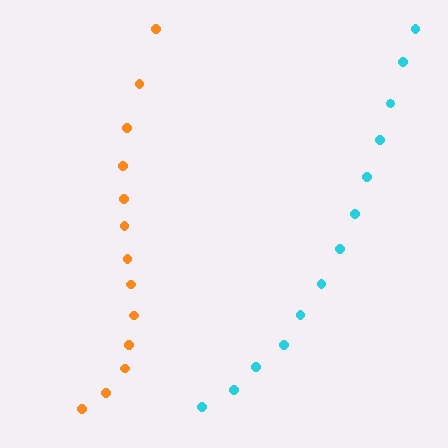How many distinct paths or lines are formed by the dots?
There are 2 distinct paths.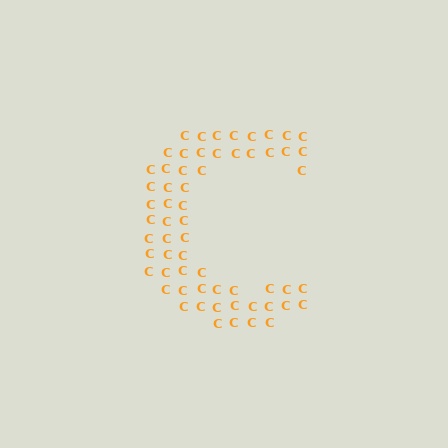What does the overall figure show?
The overall figure shows the letter C.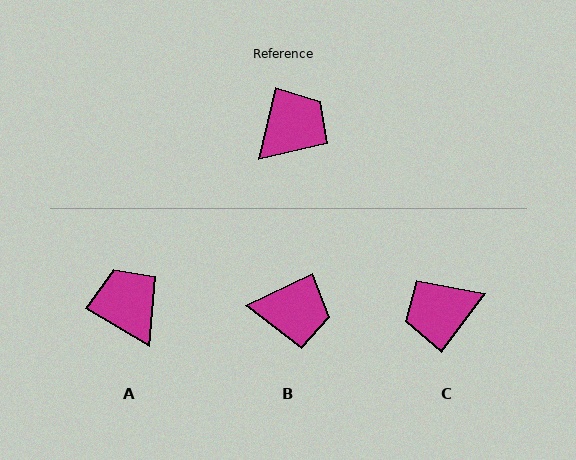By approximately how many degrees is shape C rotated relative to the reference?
Approximately 156 degrees counter-clockwise.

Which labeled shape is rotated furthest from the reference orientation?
C, about 156 degrees away.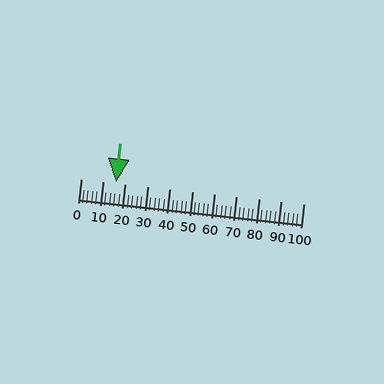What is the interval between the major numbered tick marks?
The major tick marks are spaced 10 units apart.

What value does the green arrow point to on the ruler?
The green arrow points to approximately 16.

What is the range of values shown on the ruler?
The ruler shows values from 0 to 100.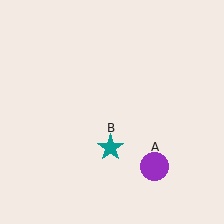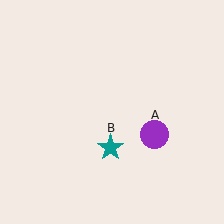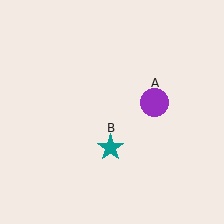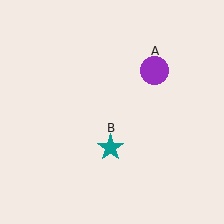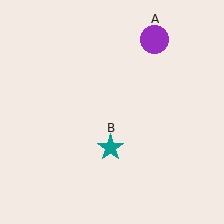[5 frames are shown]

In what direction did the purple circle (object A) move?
The purple circle (object A) moved up.